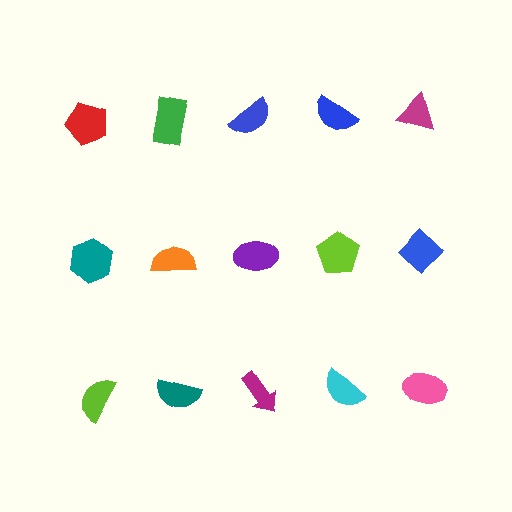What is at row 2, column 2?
An orange semicircle.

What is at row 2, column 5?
A blue diamond.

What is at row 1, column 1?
A red pentagon.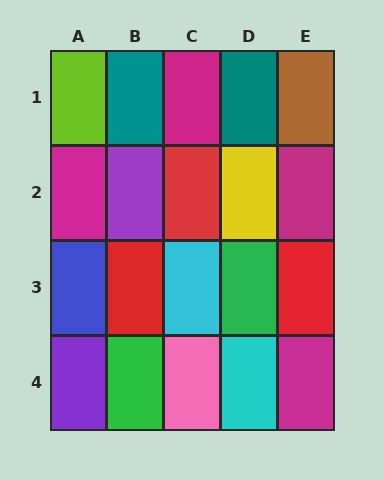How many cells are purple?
2 cells are purple.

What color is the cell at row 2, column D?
Yellow.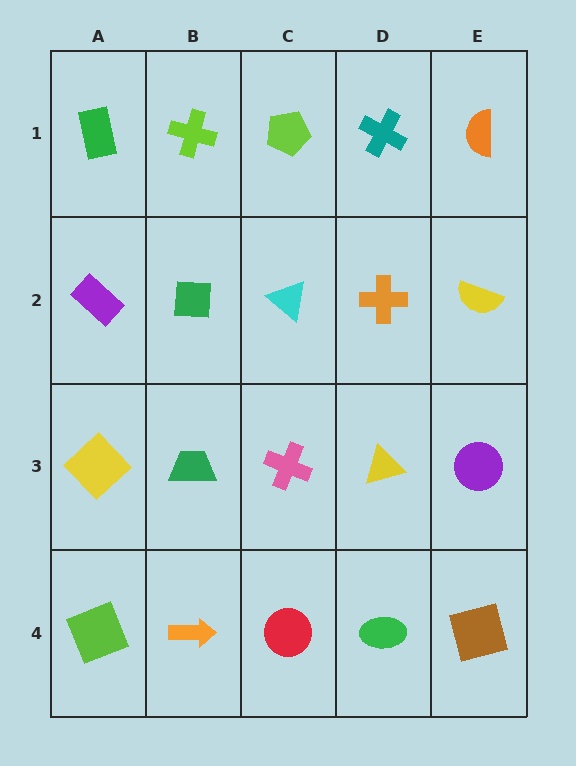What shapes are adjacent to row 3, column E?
A yellow semicircle (row 2, column E), a brown square (row 4, column E), a yellow triangle (row 3, column D).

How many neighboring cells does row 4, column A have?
2.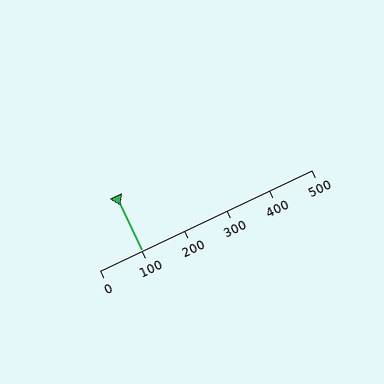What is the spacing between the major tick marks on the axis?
The major ticks are spaced 100 apart.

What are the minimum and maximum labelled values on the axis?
The axis runs from 0 to 500.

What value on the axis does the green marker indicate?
The marker indicates approximately 100.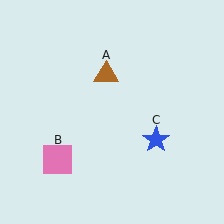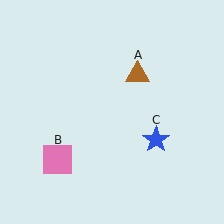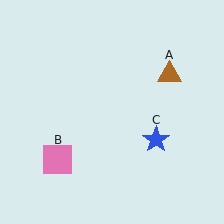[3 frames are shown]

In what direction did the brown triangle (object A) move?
The brown triangle (object A) moved right.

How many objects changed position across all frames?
1 object changed position: brown triangle (object A).